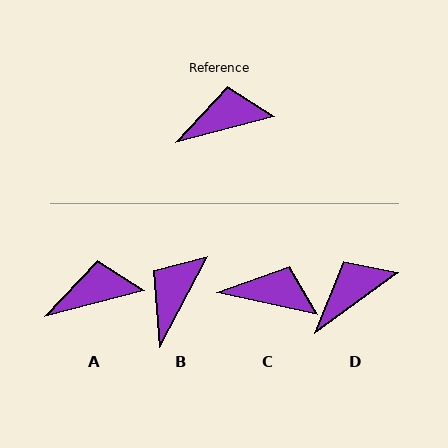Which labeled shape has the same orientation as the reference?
A.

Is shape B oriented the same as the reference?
No, it is off by about 47 degrees.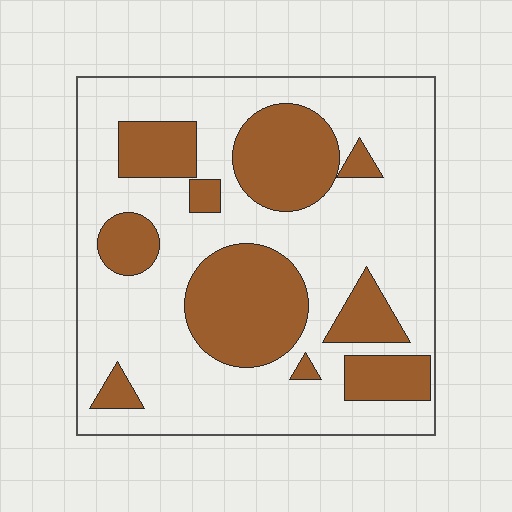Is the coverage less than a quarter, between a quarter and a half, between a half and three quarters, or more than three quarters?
Between a quarter and a half.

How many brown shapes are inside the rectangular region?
10.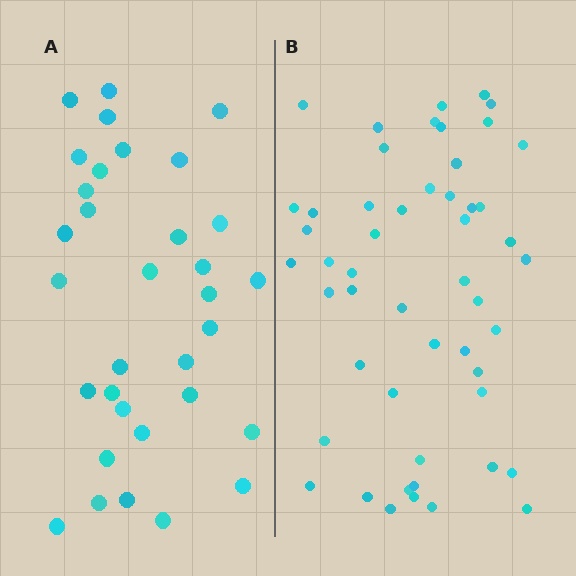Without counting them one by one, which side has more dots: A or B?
Region B (the right region) has more dots.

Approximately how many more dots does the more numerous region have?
Region B has approximately 20 more dots than region A.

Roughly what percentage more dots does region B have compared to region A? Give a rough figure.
About 55% more.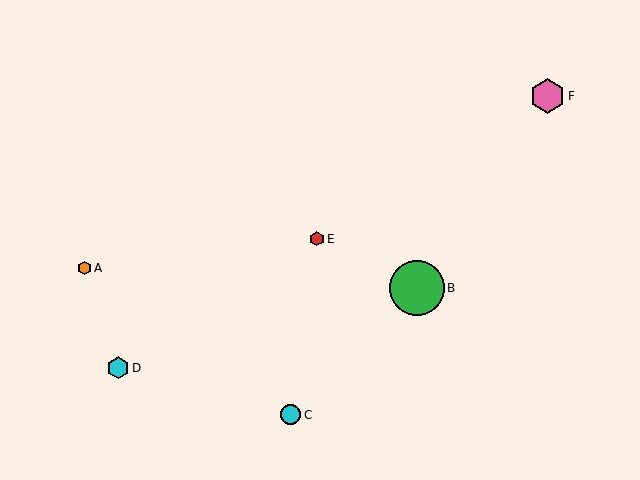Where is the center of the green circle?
The center of the green circle is at (417, 288).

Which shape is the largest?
The green circle (labeled B) is the largest.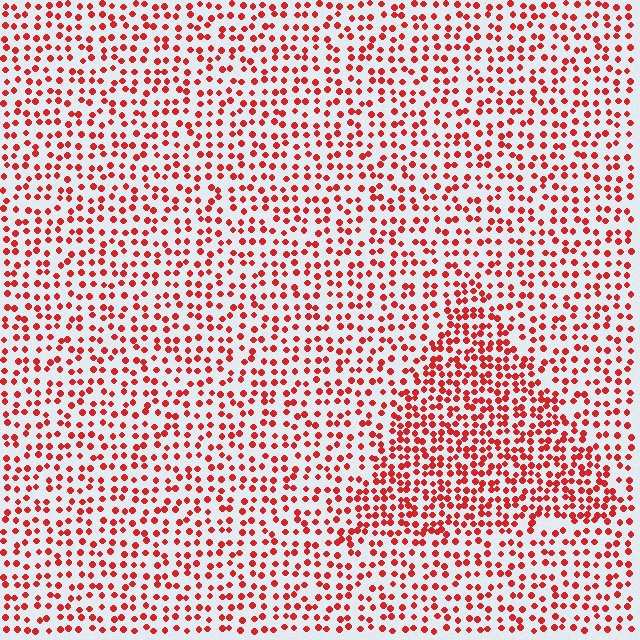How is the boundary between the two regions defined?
The boundary is defined by a change in element density (approximately 1.7x ratio). All elements are the same color, size, and shape.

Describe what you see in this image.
The image contains small red elements arranged at two different densities. A triangle-shaped region is visible where the elements are more densely packed than the surrounding area.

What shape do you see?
I see a triangle.